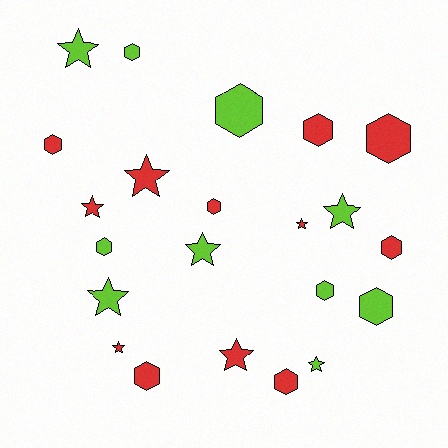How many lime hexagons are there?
There are 5 lime hexagons.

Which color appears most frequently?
Red, with 12 objects.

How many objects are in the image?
There are 22 objects.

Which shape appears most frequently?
Hexagon, with 12 objects.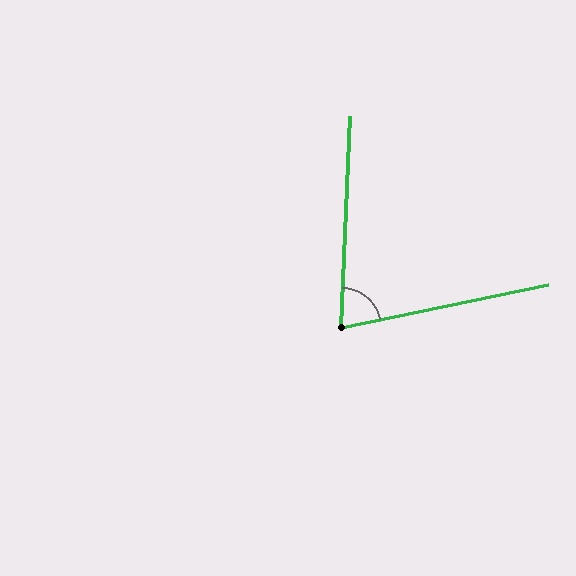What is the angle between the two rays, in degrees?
Approximately 76 degrees.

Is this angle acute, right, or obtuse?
It is acute.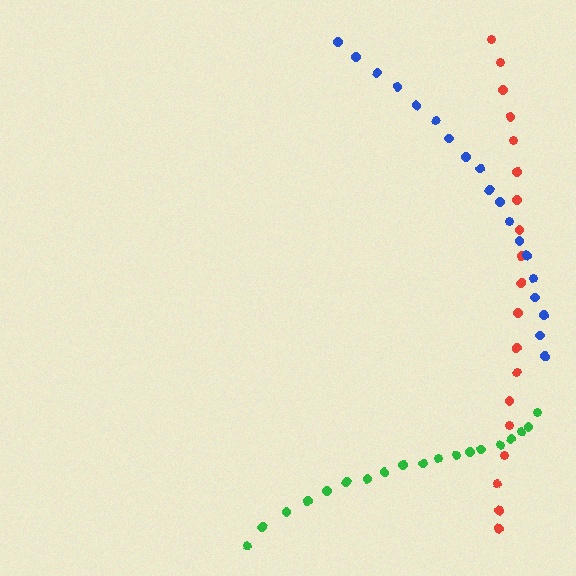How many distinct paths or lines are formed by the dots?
There are 3 distinct paths.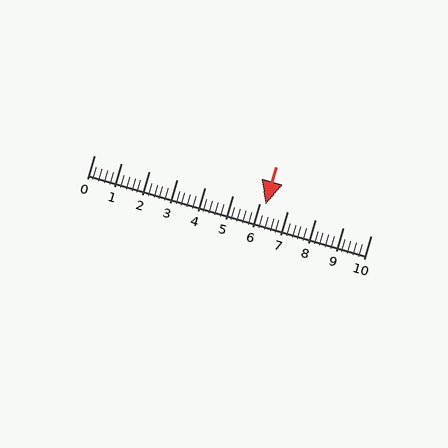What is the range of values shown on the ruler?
The ruler shows values from 0 to 10.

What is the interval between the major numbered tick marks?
The major tick marks are spaced 1 units apart.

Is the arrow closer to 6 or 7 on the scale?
The arrow is closer to 6.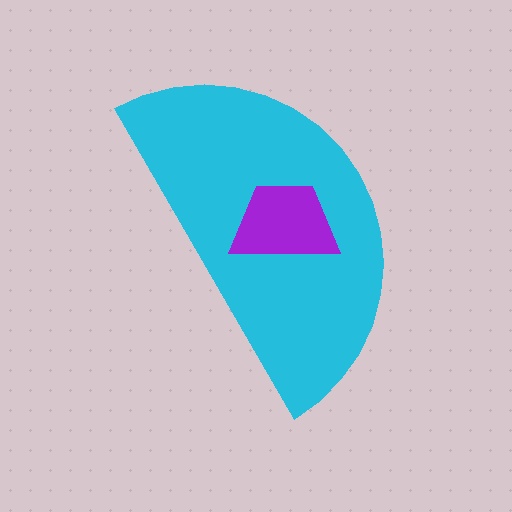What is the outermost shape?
The cyan semicircle.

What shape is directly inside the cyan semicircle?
The purple trapezoid.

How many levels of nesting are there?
2.